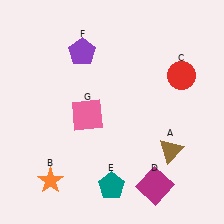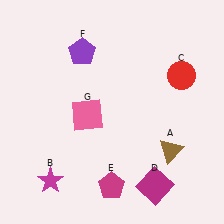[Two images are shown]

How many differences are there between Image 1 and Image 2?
There are 2 differences between the two images.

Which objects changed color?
B changed from orange to magenta. E changed from teal to magenta.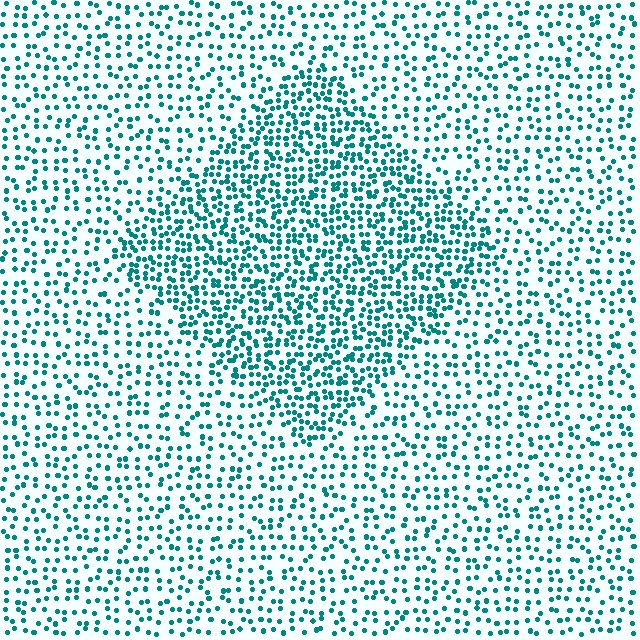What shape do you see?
I see a diamond.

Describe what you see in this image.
The image contains small teal elements arranged at two different densities. A diamond-shaped region is visible where the elements are more densely packed than the surrounding area.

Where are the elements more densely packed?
The elements are more densely packed inside the diamond boundary.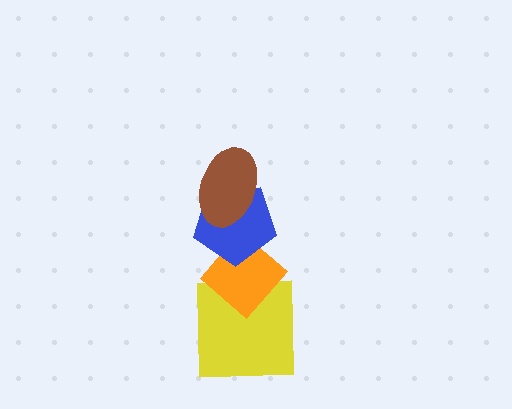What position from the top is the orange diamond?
The orange diamond is 3rd from the top.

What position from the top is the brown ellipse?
The brown ellipse is 1st from the top.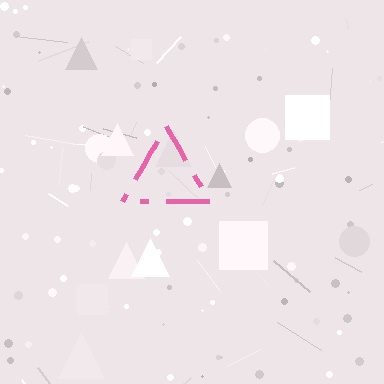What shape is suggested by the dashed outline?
The dashed outline suggests a triangle.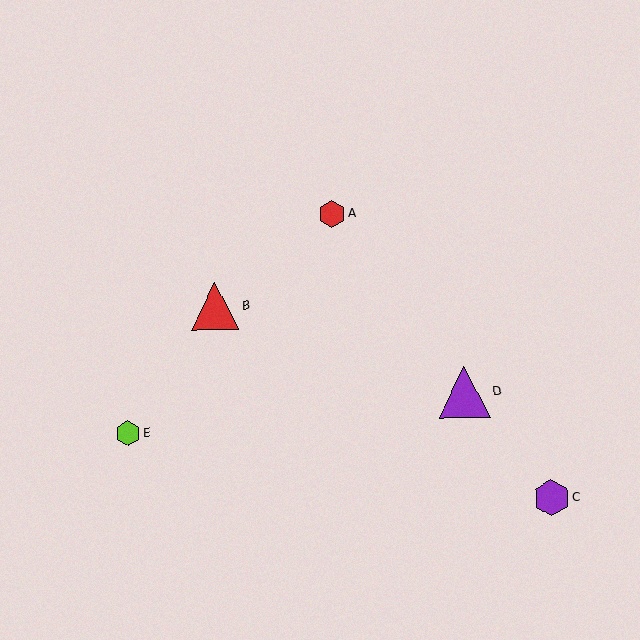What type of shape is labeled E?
Shape E is a lime hexagon.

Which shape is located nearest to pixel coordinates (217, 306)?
The red triangle (labeled B) at (215, 306) is nearest to that location.